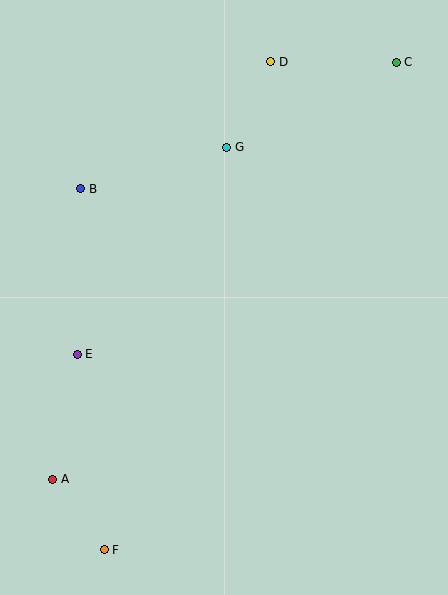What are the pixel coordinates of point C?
Point C is at (396, 62).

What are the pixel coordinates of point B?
Point B is at (81, 189).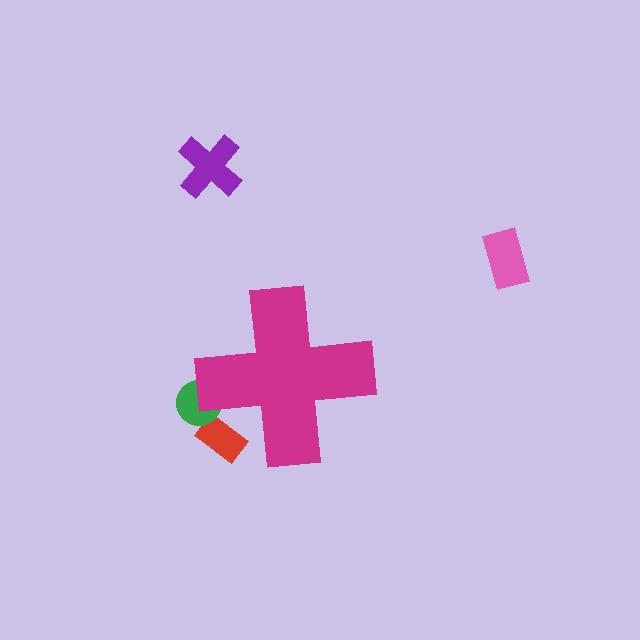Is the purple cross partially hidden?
No, the purple cross is fully visible.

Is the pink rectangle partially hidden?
No, the pink rectangle is fully visible.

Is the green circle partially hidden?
Yes, the green circle is partially hidden behind the magenta cross.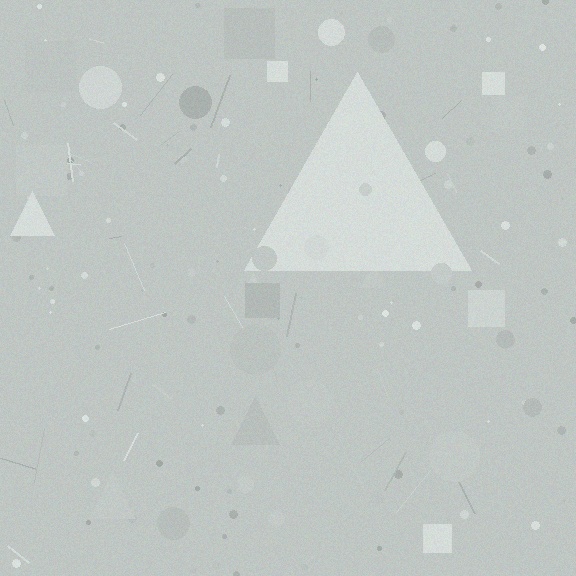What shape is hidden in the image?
A triangle is hidden in the image.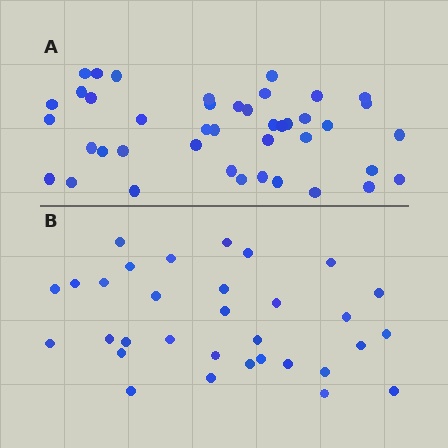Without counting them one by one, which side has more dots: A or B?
Region A (the top region) has more dots.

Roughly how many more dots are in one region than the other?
Region A has roughly 10 or so more dots than region B.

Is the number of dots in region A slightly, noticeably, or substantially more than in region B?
Region A has noticeably more, but not dramatically so. The ratio is roughly 1.3 to 1.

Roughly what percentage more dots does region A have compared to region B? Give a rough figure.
About 30% more.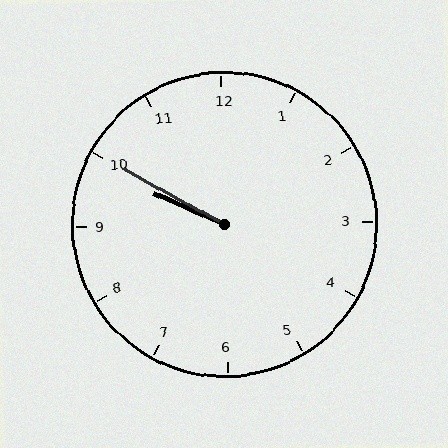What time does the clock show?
9:50.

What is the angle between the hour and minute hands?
Approximately 5 degrees.